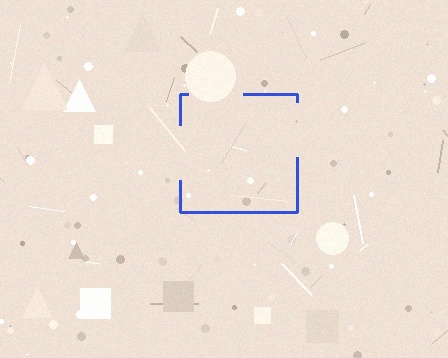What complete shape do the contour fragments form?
The contour fragments form a square.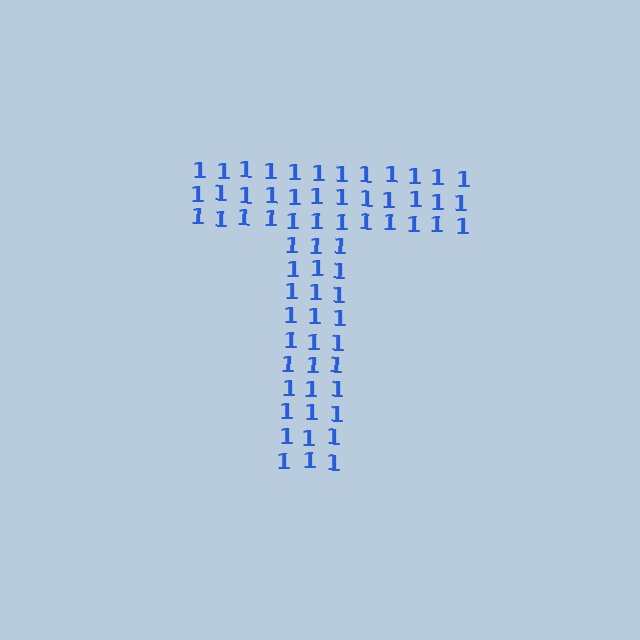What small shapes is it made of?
It is made of small digit 1's.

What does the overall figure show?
The overall figure shows the letter T.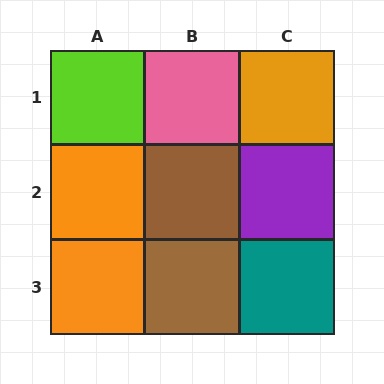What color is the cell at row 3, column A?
Orange.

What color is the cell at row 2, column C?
Purple.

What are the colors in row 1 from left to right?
Lime, pink, orange.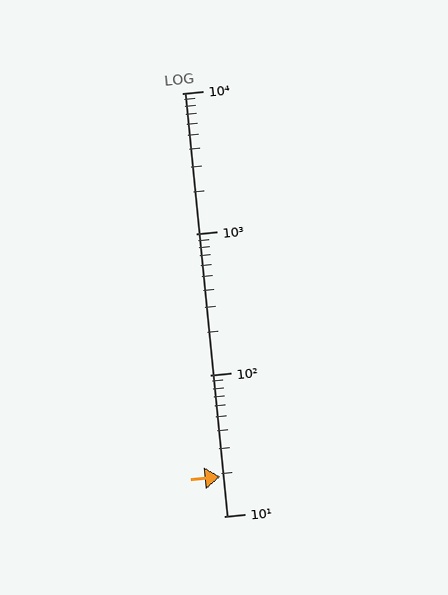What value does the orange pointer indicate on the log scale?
The pointer indicates approximately 19.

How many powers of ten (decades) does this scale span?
The scale spans 3 decades, from 10 to 10000.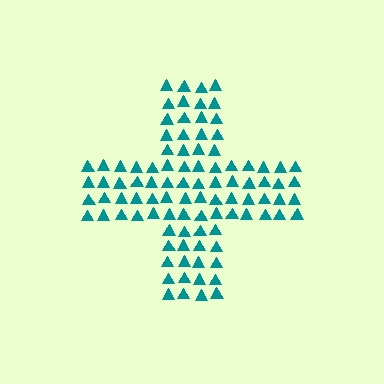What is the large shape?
The large shape is a cross.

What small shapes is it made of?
It is made of small triangles.